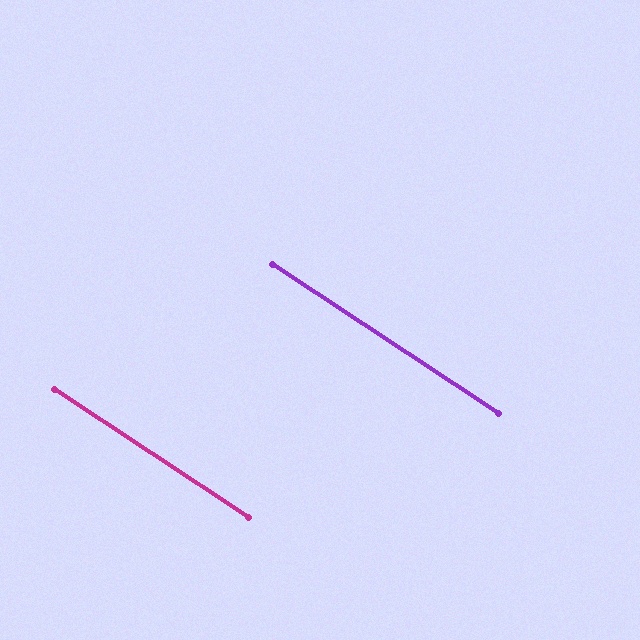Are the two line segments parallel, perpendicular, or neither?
Parallel — their directions differ by only 0.0°.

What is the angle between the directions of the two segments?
Approximately 0 degrees.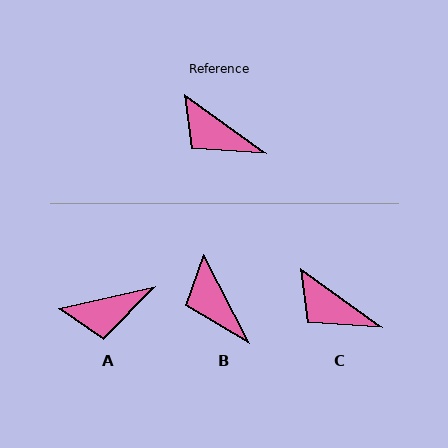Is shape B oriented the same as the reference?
No, it is off by about 27 degrees.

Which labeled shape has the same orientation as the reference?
C.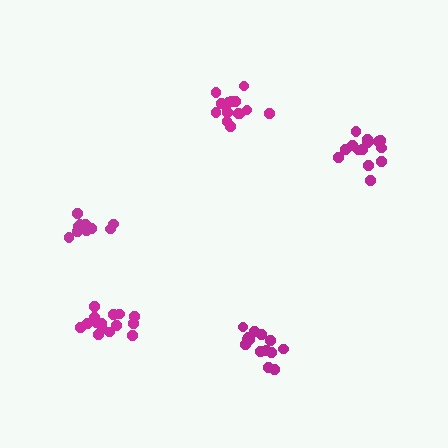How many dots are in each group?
Group 1: 15 dots, Group 2: 14 dots, Group 3: 15 dots, Group 4: 15 dots, Group 5: 11 dots (70 total).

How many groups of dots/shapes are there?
There are 5 groups.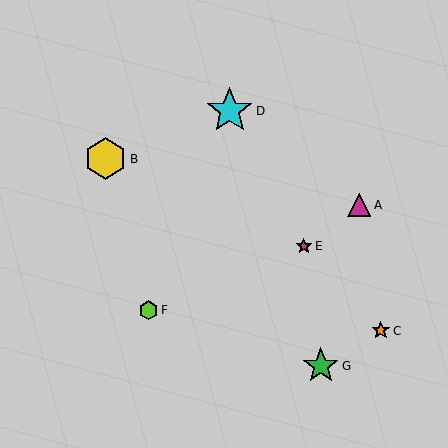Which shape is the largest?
The cyan star (labeled D) is the largest.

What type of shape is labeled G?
Shape G is a green star.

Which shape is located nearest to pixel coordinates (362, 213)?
The magenta triangle (labeled A) at (359, 205) is nearest to that location.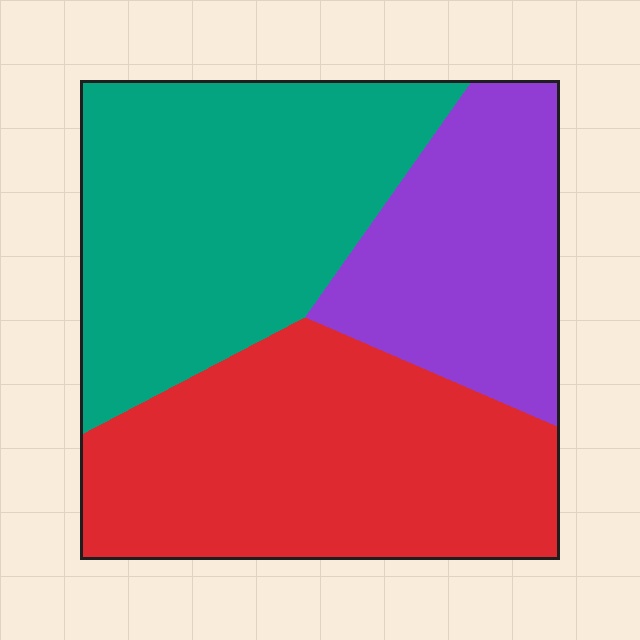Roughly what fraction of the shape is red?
Red covers roughly 40% of the shape.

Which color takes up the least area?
Purple, at roughly 25%.